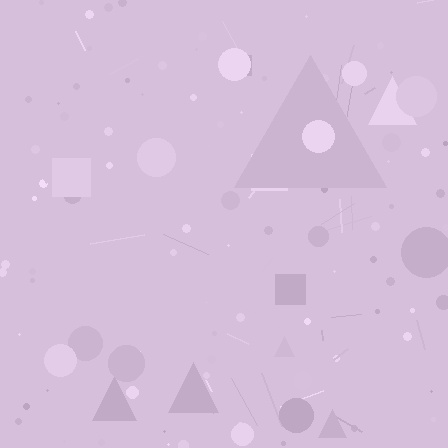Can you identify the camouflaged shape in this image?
The camouflaged shape is a triangle.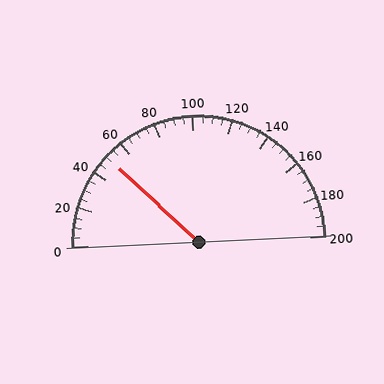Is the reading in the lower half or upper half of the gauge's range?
The reading is in the lower half of the range (0 to 200).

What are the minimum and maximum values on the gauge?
The gauge ranges from 0 to 200.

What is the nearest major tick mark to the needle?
The nearest major tick mark is 40.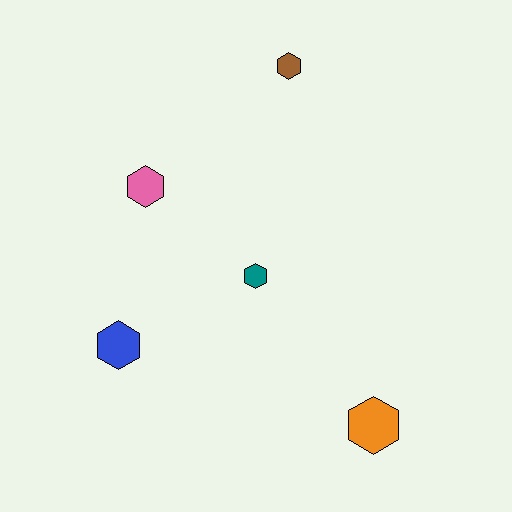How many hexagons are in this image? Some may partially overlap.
There are 5 hexagons.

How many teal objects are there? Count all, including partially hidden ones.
There is 1 teal object.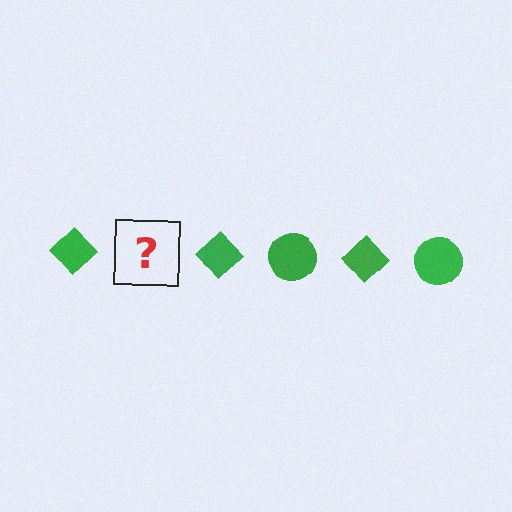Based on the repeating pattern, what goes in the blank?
The blank should be a green circle.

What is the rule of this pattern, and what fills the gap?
The rule is that the pattern cycles through diamond, circle shapes in green. The gap should be filled with a green circle.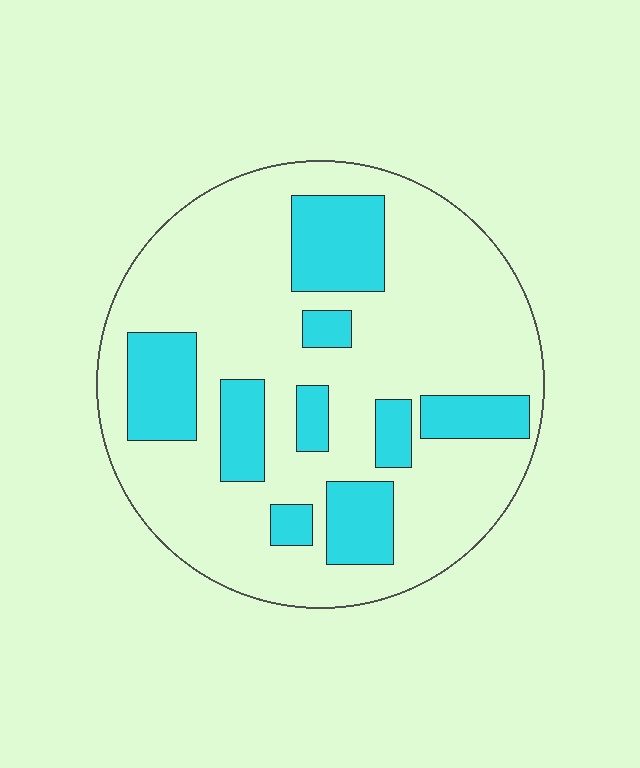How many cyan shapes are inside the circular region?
9.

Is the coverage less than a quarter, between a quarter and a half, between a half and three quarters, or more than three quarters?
Between a quarter and a half.